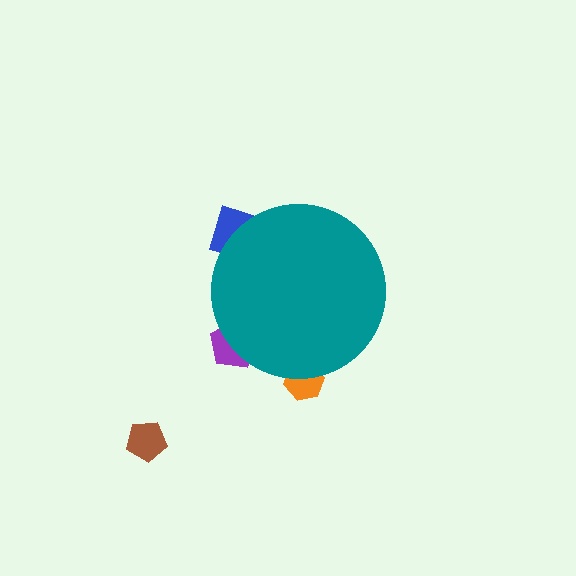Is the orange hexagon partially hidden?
Yes, the orange hexagon is partially hidden behind the teal circle.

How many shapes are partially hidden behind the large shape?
3 shapes are partially hidden.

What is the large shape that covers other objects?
A teal circle.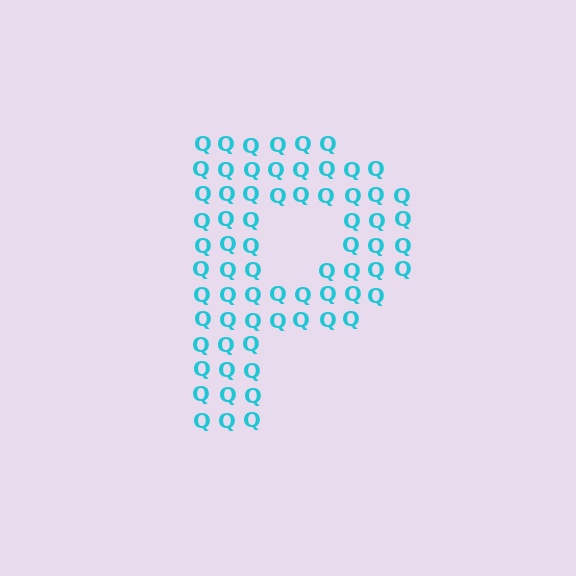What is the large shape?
The large shape is the letter P.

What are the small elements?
The small elements are letter Q's.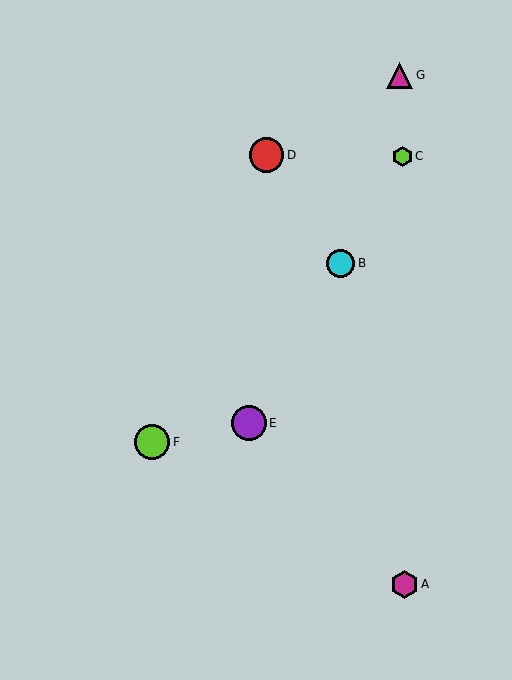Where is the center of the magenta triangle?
The center of the magenta triangle is at (400, 75).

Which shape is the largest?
The lime circle (labeled F) is the largest.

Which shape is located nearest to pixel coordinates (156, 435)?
The lime circle (labeled F) at (152, 442) is nearest to that location.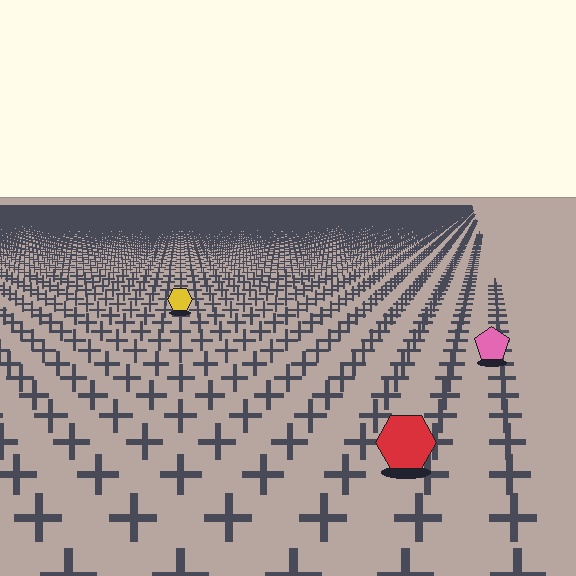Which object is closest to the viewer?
The red hexagon is closest. The texture marks near it are larger and more spread out.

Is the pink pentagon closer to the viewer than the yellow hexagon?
Yes. The pink pentagon is closer — you can tell from the texture gradient: the ground texture is coarser near it.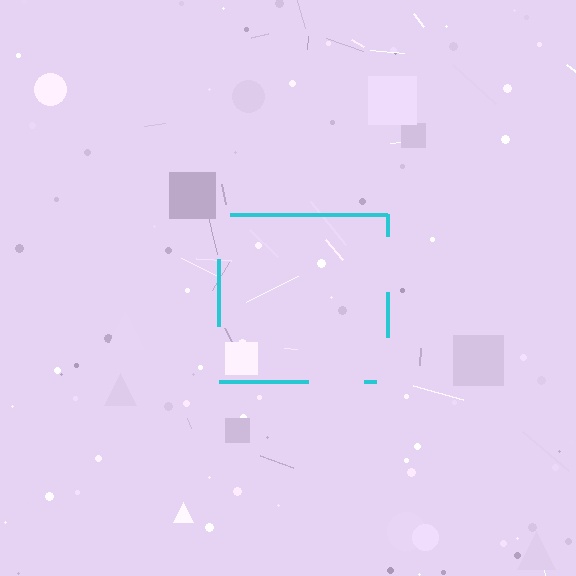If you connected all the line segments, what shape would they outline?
They would outline a square.